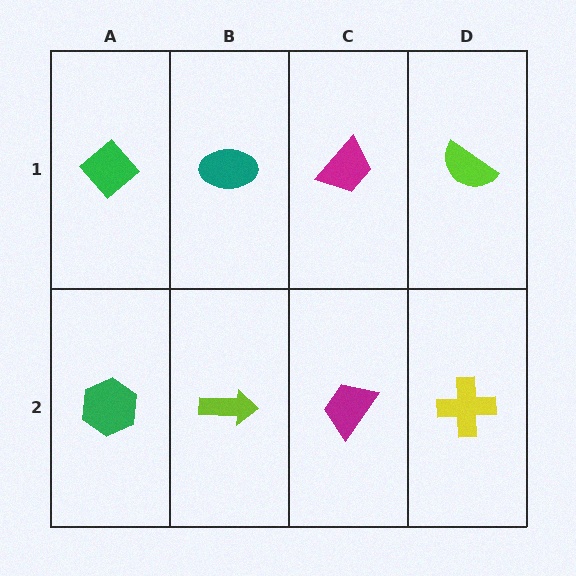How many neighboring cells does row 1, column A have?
2.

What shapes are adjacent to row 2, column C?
A magenta trapezoid (row 1, column C), a lime arrow (row 2, column B), a yellow cross (row 2, column D).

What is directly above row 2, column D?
A lime semicircle.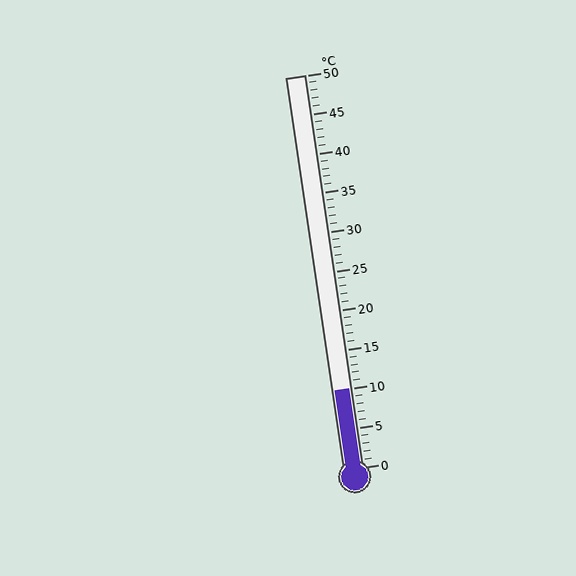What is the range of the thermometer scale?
The thermometer scale ranges from 0°C to 50°C.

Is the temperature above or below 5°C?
The temperature is above 5°C.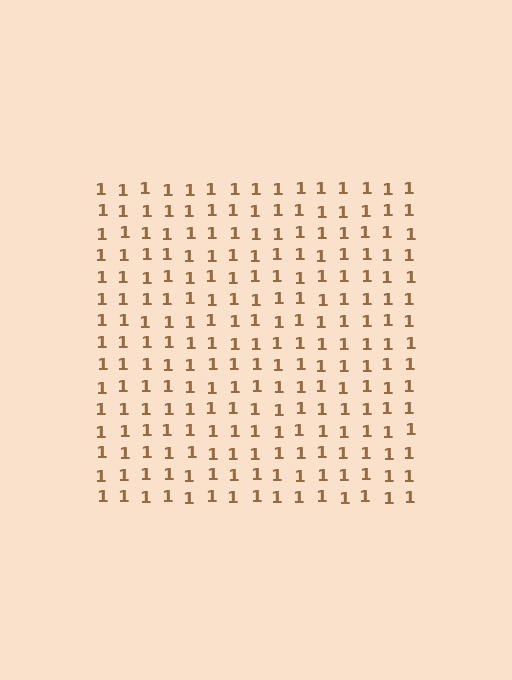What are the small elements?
The small elements are digit 1's.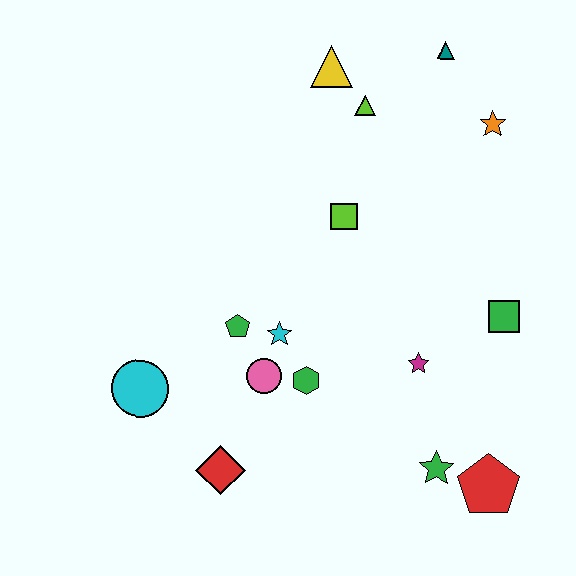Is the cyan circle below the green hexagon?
Yes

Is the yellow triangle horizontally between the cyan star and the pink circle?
No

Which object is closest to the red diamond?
The pink circle is closest to the red diamond.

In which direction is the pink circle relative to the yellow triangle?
The pink circle is below the yellow triangle.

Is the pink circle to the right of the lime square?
No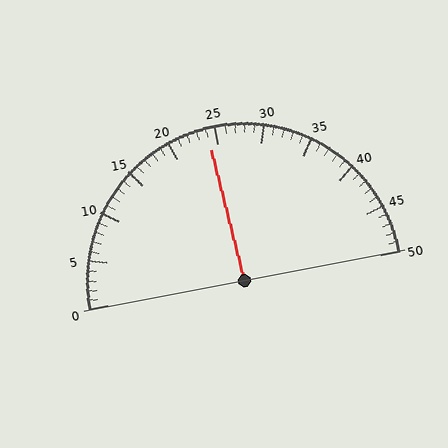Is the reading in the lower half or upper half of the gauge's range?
The reading is in the lower half of the range (0 to 50).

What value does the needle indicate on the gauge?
The needle indicates approximately 24.